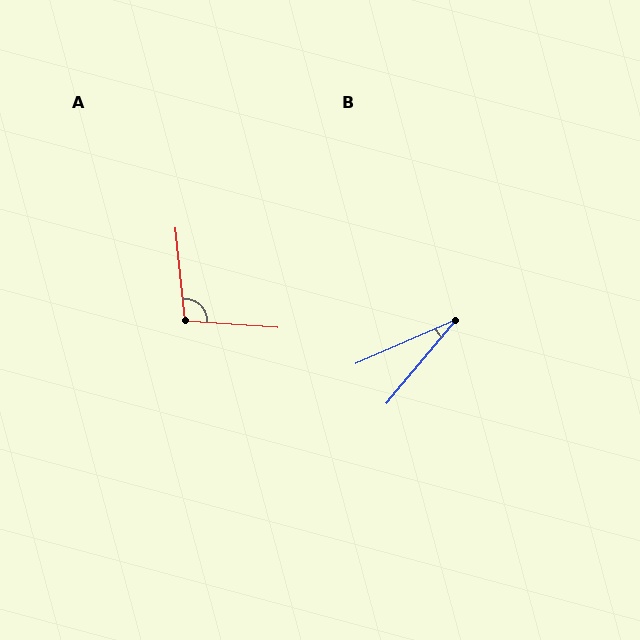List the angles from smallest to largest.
B (27°), A (100°).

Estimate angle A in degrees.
Approximately 100 degrees.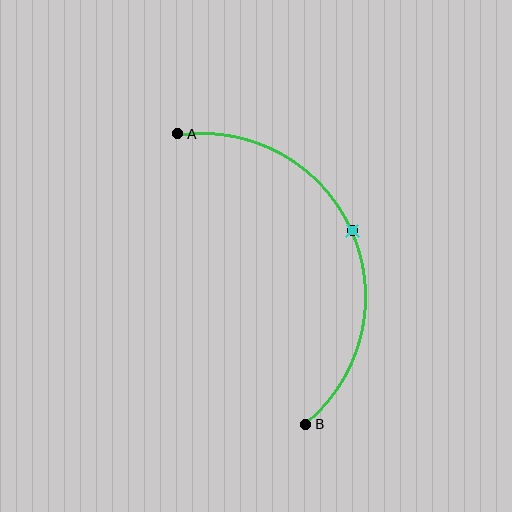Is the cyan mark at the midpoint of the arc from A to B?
Yes. The cyan mark lies on the arc at equal arc-length from both A and B — it is the arc midpoint.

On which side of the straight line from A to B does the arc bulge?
The arc bulges to the right of the straight line connecting A and B.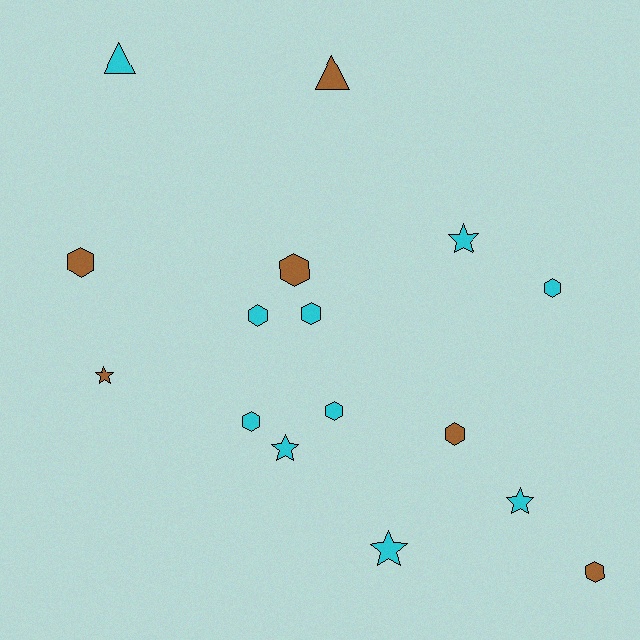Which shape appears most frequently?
Hexagon, with 9 objects.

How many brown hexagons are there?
There are 4 brown hexagons.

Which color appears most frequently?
Cyan, with 10 objects.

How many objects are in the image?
There are 16 objects.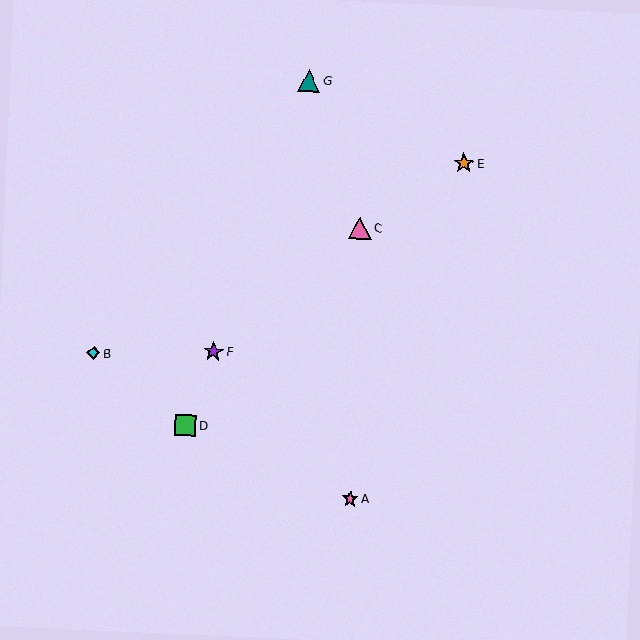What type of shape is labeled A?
Shape A is a pink star.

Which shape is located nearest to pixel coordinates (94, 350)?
The cyan diamond (labeled B) at (94, 353) is nearest to that location.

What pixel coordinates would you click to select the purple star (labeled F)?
Click at (214, 352) to select the purple star F.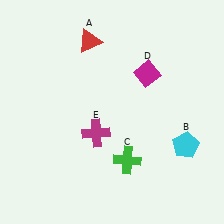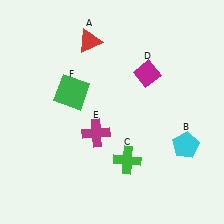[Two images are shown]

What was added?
A green square (F) was added in Image 2.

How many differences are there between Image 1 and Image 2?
There is 1 difference between the two images.